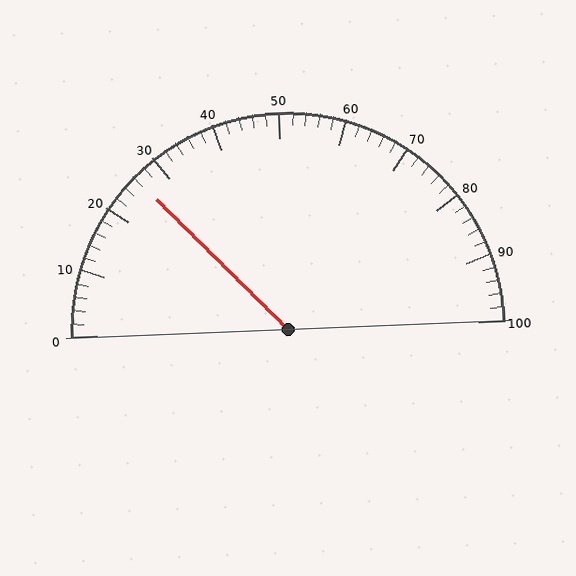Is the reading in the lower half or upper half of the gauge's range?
The reading is in the lower half of the range (0 to 100).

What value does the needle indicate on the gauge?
The needle indicates approximately 26.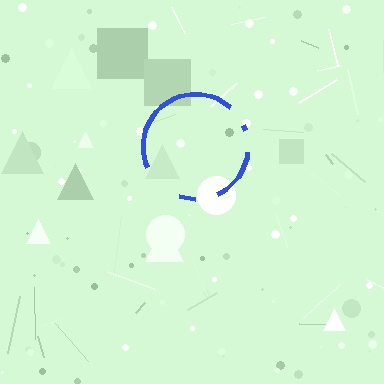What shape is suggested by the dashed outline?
The dashed outline suggests a circle.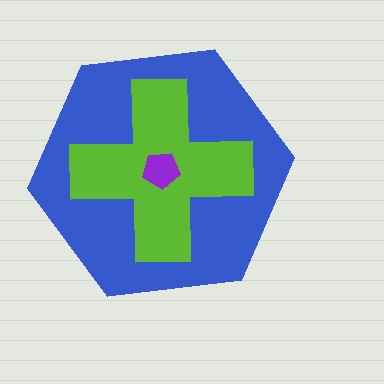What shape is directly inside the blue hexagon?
The lime cross.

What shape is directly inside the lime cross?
The purple pentagon.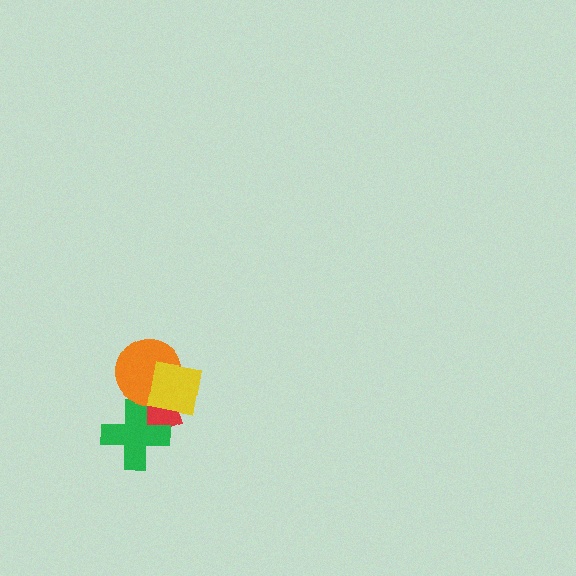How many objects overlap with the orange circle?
2 objects overlap with the orange circle.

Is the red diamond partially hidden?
Yes, it is partially covered by another shape.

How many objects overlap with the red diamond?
3 objects overlap with the red diamond.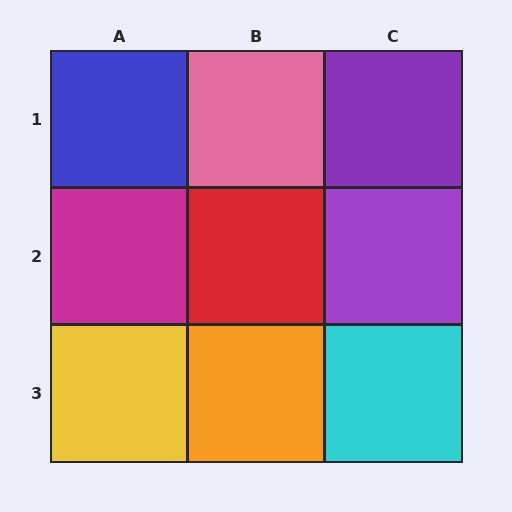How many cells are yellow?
1 cell is yellow.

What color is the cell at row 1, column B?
Pink.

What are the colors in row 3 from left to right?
Yellow, orange, cyan.